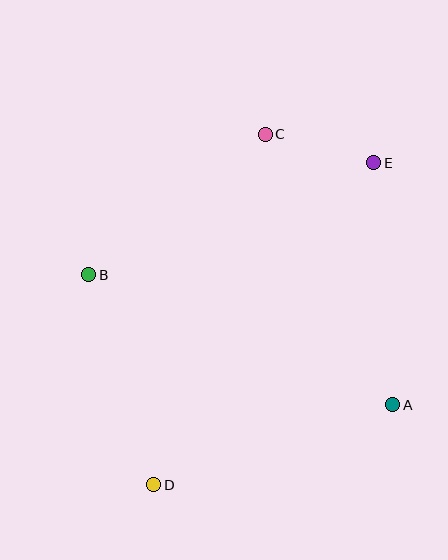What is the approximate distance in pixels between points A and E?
The distance between A and E is approximately 243 pixels.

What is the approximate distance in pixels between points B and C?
The distance between B and C is approximately 226 pixels.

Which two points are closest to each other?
Points C and E are closest to each other.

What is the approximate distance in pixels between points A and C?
The distance between A and C is approximately 299 pixels.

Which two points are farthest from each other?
Points D and E are farthest from each other.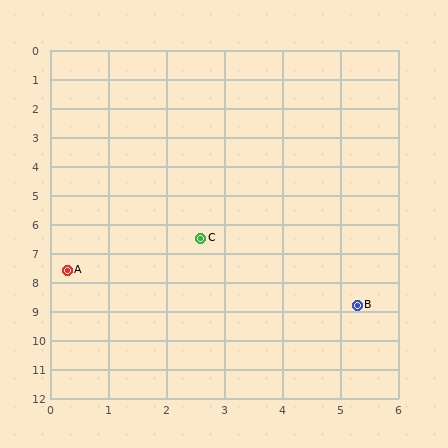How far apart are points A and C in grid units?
Points A and C are about 2.5 grid units apart.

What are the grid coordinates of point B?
Point B is at approximately (5.3, 8.8).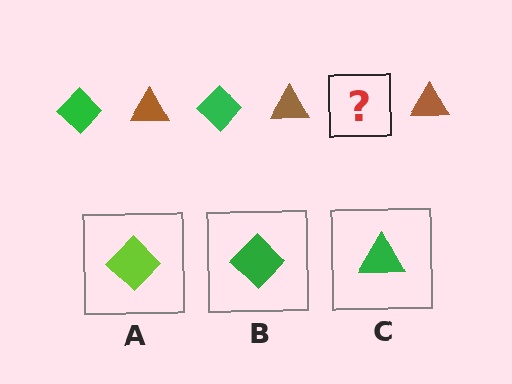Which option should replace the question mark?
Option B.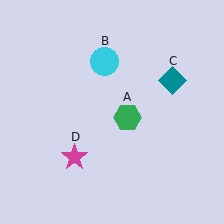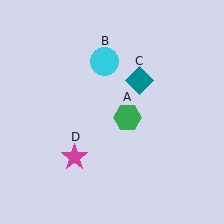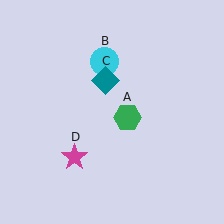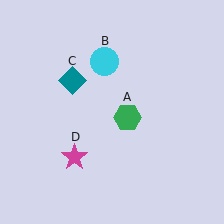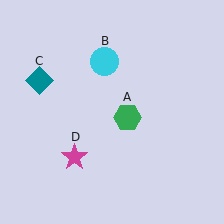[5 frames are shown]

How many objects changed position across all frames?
1 object changed position: teal diamond (object C).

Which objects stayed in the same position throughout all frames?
Green hexagon (object A) and cyan circle (object B) and magenta star (object D) remained stationary.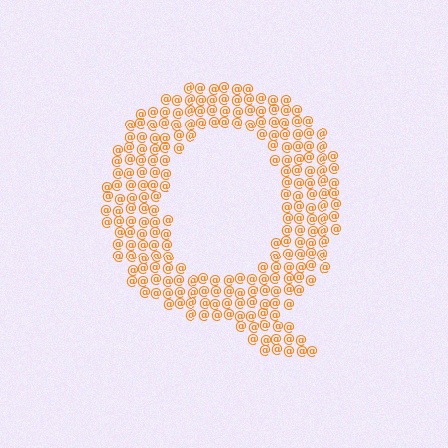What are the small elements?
The small elements are at signs.